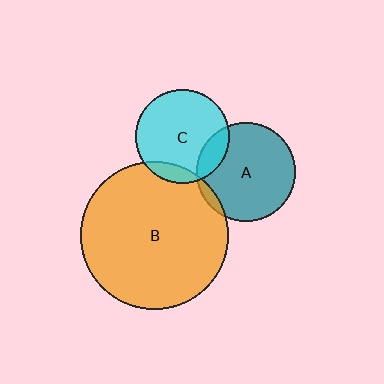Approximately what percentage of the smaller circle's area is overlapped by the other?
Approximately 15%.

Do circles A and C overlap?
Yes.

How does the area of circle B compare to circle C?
Approximately 2.5 times.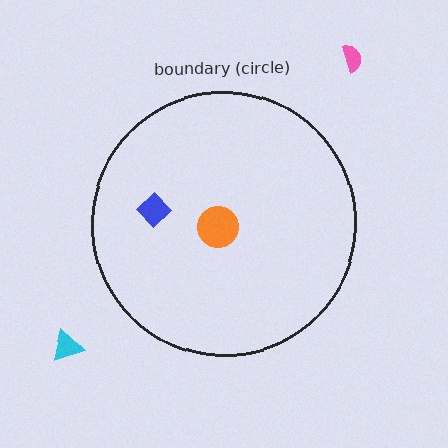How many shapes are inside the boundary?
2 inside, 2 outside.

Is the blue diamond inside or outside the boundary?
Inside.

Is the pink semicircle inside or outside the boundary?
Outside.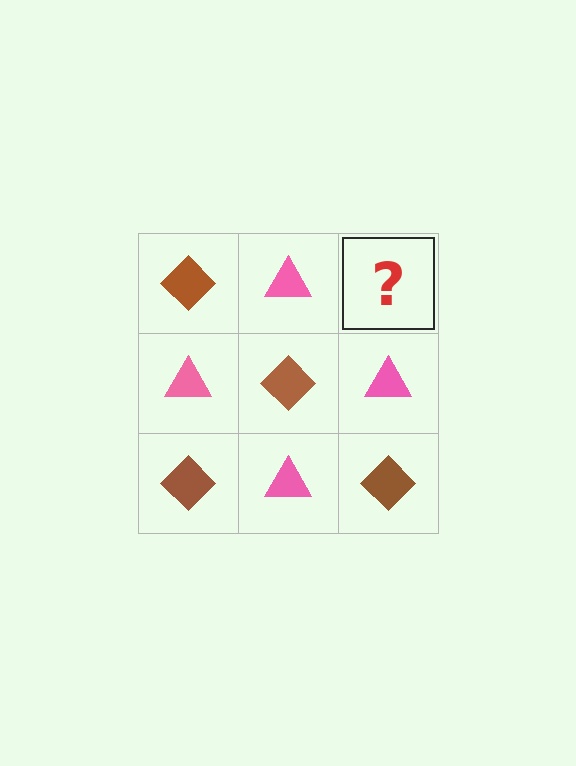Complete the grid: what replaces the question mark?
The question mark should be replaced with a brown diamond.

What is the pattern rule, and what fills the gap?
The rule is that it alternates brown diamond and pink triangle in a checkerboard pattern. The gap should be filled with a brown diamond.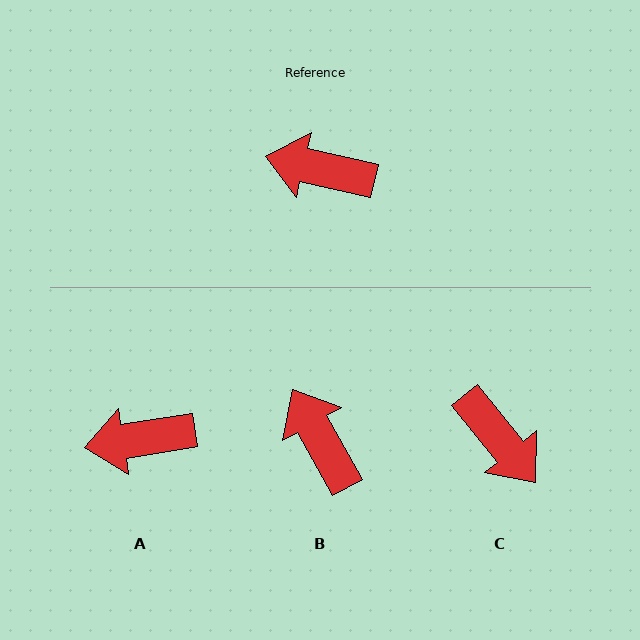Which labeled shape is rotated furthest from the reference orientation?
C, about 142 degrees away.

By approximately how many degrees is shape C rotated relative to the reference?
Approximately 142 degrees counter-clockwise.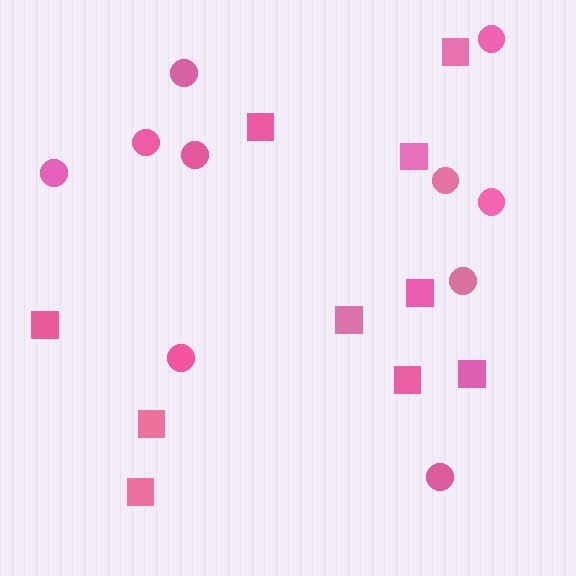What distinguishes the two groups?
There are 2 groups: one group of circles (10) and one group of squares (10).